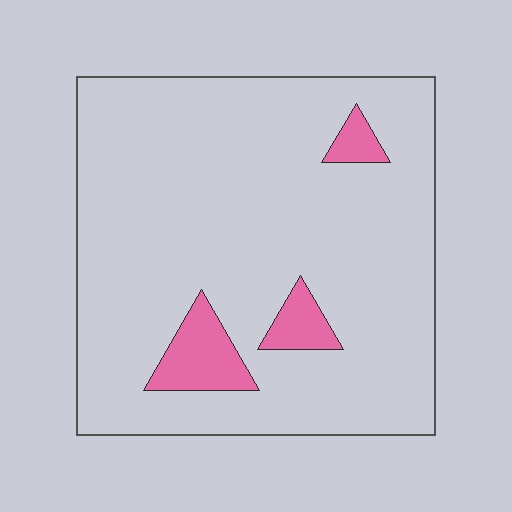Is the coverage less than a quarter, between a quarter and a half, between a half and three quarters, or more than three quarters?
Less than a quarter.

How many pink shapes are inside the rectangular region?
3.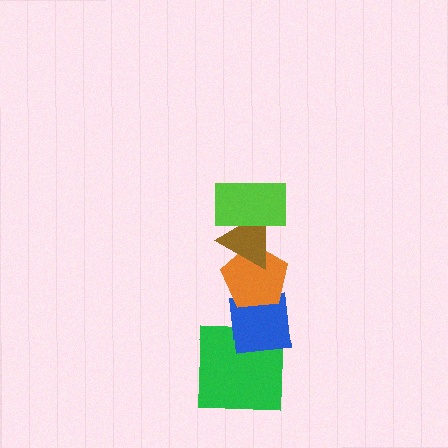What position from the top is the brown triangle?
The brown triangle is 2nd from the top.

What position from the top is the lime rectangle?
The lime rectangle is 1st from the top.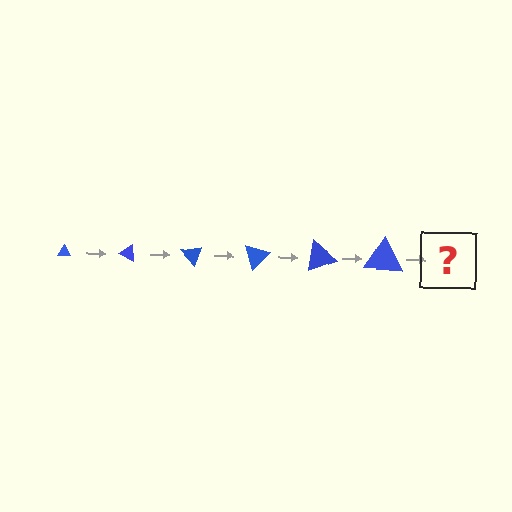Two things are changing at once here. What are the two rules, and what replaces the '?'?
The two rules are that the triangle grows larger each step and it rotates 25 degrees each step. The '?' should be a triangle, larger than the previous one and rotated 150 degrees from the start.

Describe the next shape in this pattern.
It should be a triangle, larger than the previous one and rotated 150 degrees from the start.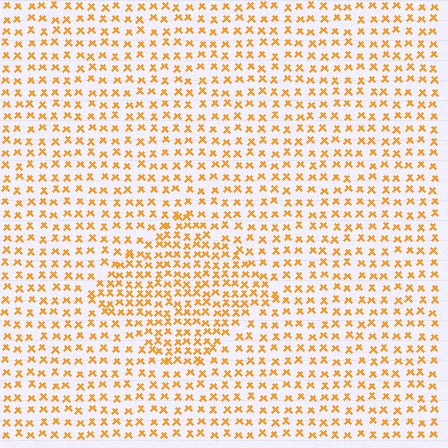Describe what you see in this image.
The image contains small orange elements arranged at two different densities. A diamond-shaped region is visible where the elements are more densely packed than the surrounding area.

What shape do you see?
I see a diamond.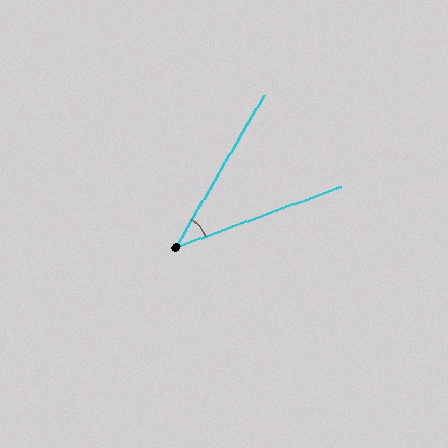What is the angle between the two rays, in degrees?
Approximately 40 degrees.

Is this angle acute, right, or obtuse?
It is acute.